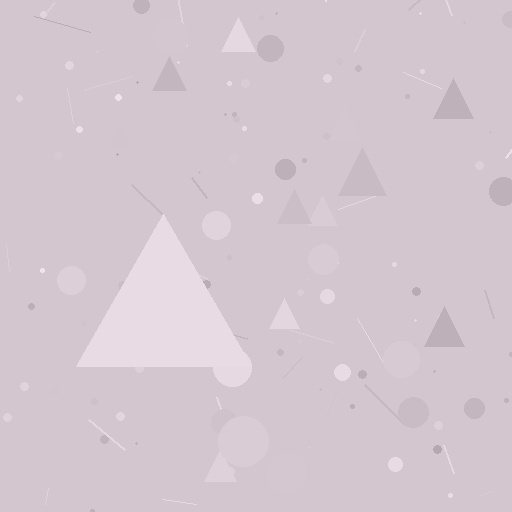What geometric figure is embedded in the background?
A triangle is embedded in the background.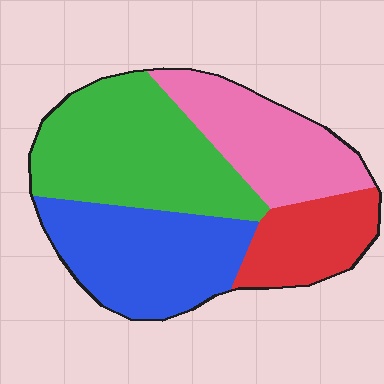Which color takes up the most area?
Green, at roughly 35%.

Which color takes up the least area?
Red, at roughly 15%.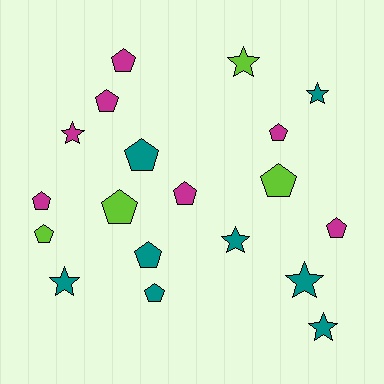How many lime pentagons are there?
There are 3 lime pentagons.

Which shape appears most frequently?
Pentagon, with 12 objects.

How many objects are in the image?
There are 19 objects.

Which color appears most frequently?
Teal, with 8 objects.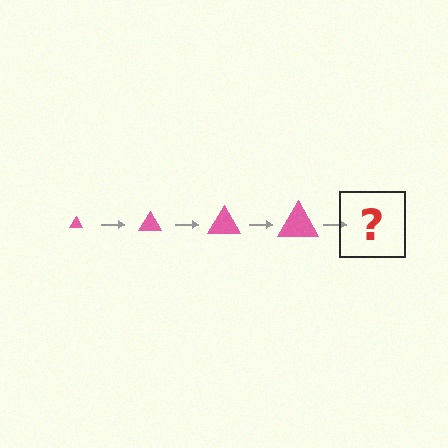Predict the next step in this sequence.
The next step is a pink triangle, larger than the previous one.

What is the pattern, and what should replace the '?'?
The pattern is that the triangle gets progressively larger each step. The '?' should be a pink triangle, larger than the previous one.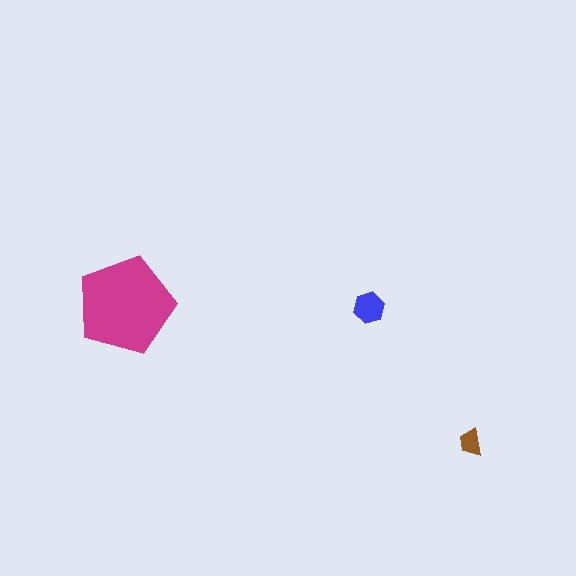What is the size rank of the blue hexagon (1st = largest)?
2nd.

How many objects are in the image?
There are 3 objects in the image.